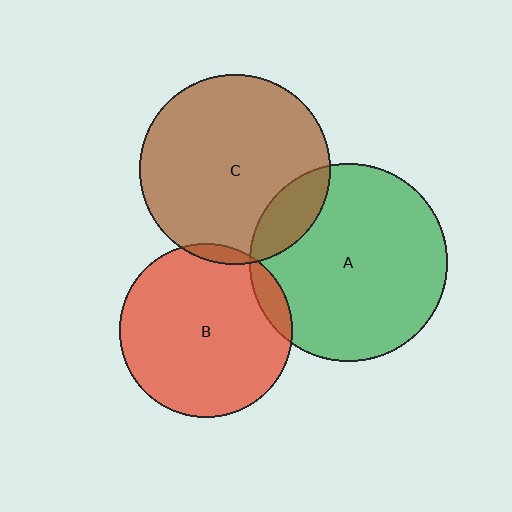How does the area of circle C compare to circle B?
Approximately 1.2 times.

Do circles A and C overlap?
Yes.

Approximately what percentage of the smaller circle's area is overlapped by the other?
Approximately 15%.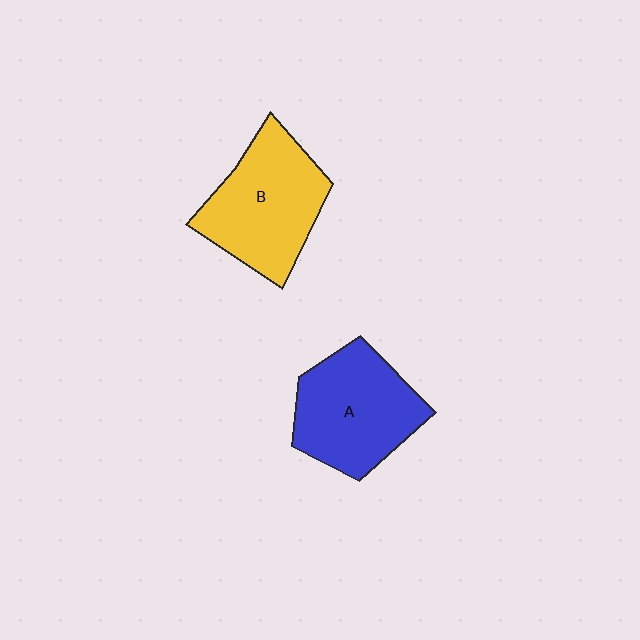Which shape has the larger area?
Shape B (yellow).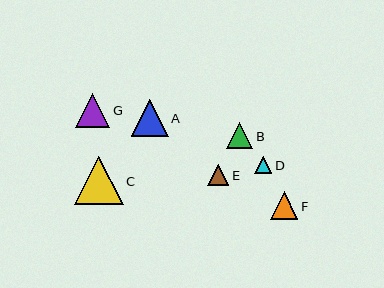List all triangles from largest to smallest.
From largest to smallest: C, A, G, F, B, E, D.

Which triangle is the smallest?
Triangle D is the smallest with a size of approximately 17 pixels.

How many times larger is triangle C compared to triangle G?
Triangle C is approximately 1.4 times the size of triangle G.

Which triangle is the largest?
Triangle C is the largest with a size of approximately 48 pixels.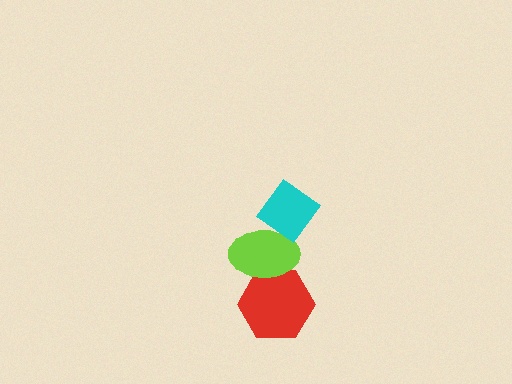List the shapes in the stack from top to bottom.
From top to bottom: the cyan diamond, the lime ellipse, the red hexagon.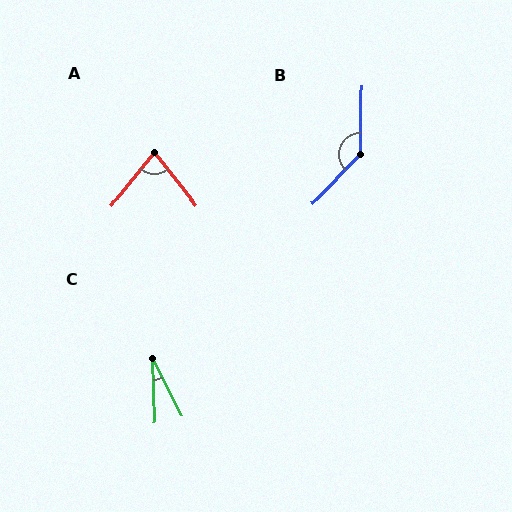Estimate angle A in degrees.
Approximately 77 degrees.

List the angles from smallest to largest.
C (25°), A (77°), B (137°).